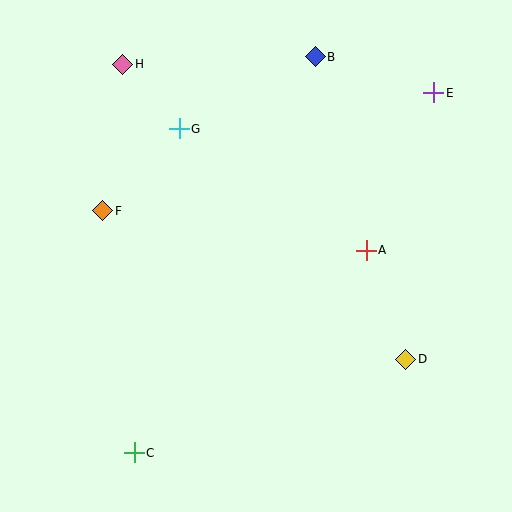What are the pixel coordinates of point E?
Point E is at (434, 93).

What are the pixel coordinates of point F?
Point F is at (103, 211).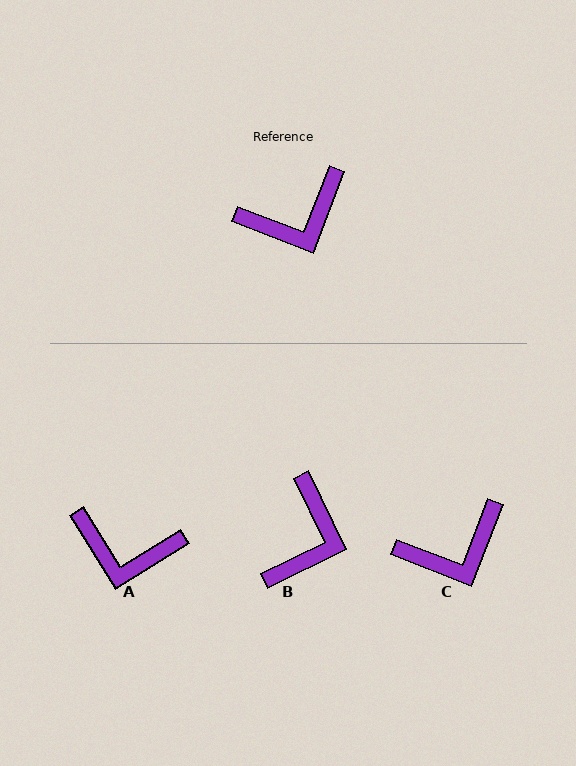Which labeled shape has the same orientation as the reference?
C.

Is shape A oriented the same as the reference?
No, it is off by about 37 degrees.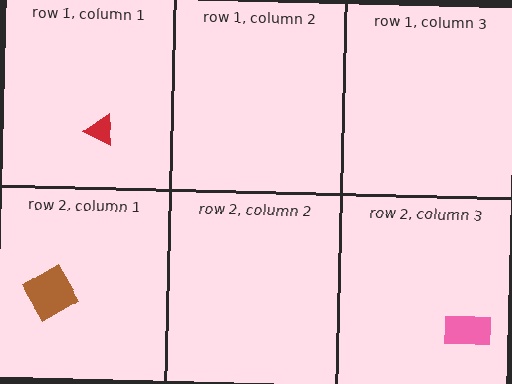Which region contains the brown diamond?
The row 2, column 1 region.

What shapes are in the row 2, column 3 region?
The pink rectangle.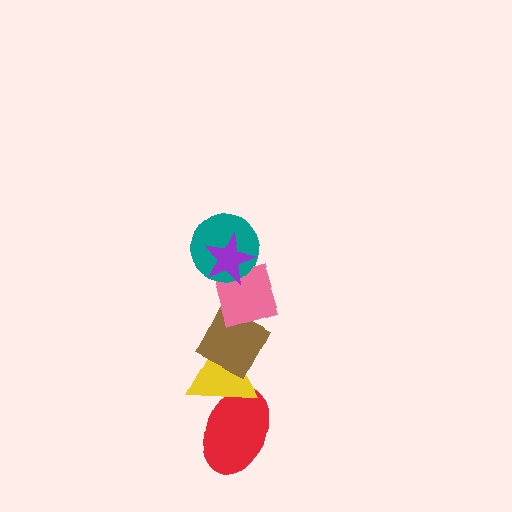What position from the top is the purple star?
The purple star is 1st from the top.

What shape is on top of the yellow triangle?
The brown diamond is on top of the yellow triangle.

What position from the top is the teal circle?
The teal circle is 2nd from the top.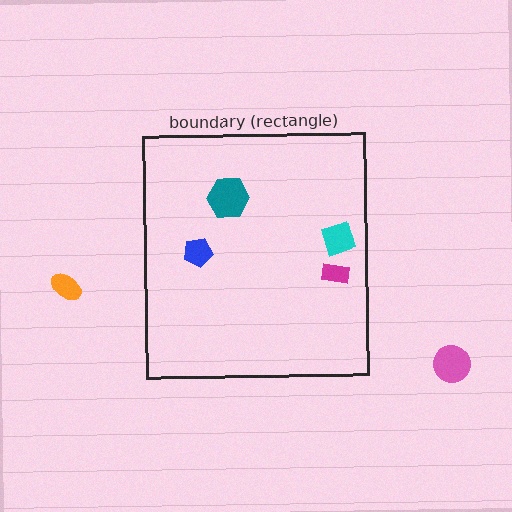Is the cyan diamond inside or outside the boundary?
Inside.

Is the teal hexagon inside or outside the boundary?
Inside.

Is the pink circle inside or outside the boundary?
Outside.